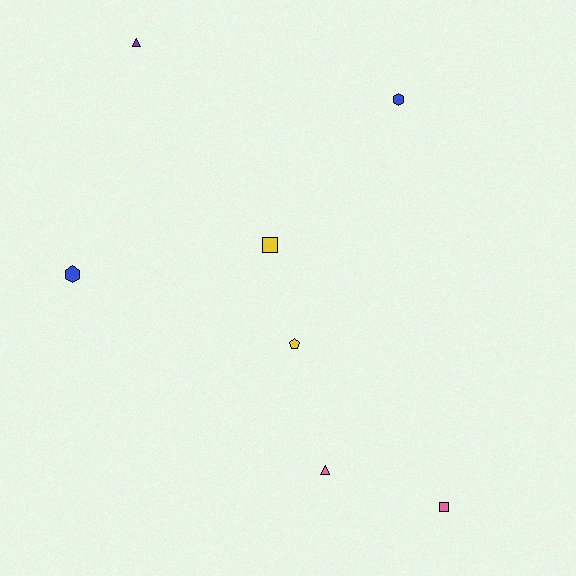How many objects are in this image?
There are 7 objects.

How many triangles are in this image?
There are 2 triangles.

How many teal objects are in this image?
There are no teal objects.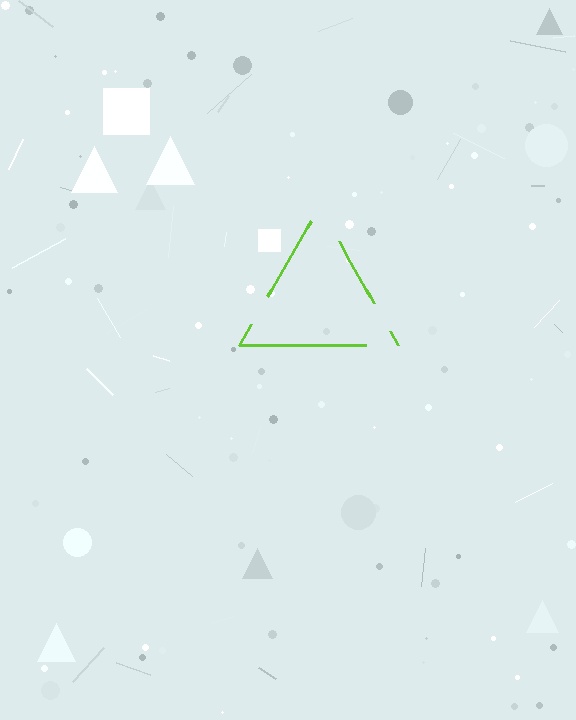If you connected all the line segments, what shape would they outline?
They would outline a triangle.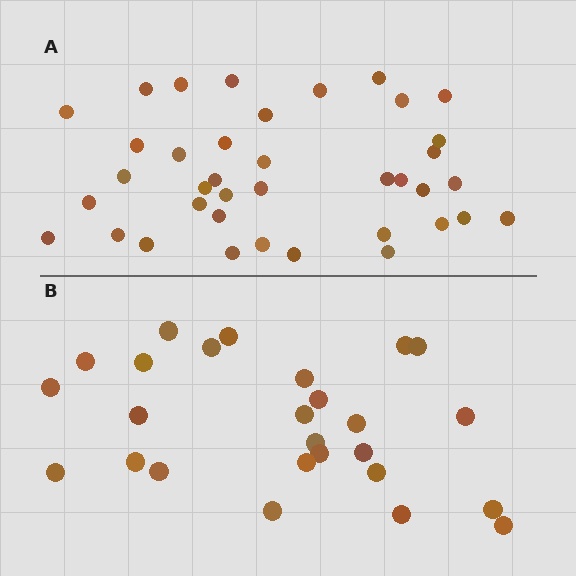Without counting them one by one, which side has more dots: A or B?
Region A (the top region) has more dots.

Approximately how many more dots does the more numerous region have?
Region A has roughly 12 or so more dots than region B.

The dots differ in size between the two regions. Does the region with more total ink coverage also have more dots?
No. Region B has more total ink coverage because its dots are larger, but region A actually contains more individual dots. Total area can be misleading — the number of items is what matters here.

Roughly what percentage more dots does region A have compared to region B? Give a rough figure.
About 45% more.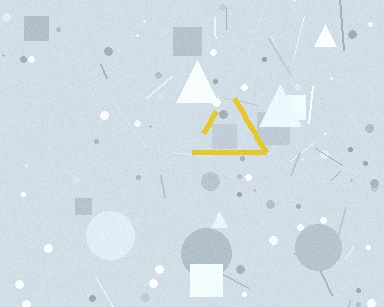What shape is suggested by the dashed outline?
The dashed outline suggests a triangle.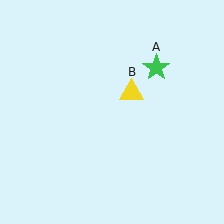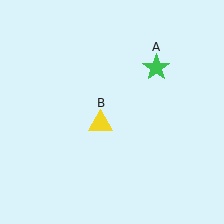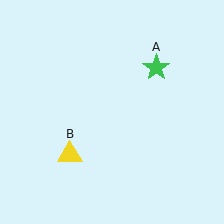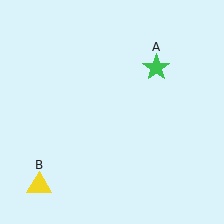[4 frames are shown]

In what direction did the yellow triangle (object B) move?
The yellow triangle (object B) moved down and to the left.